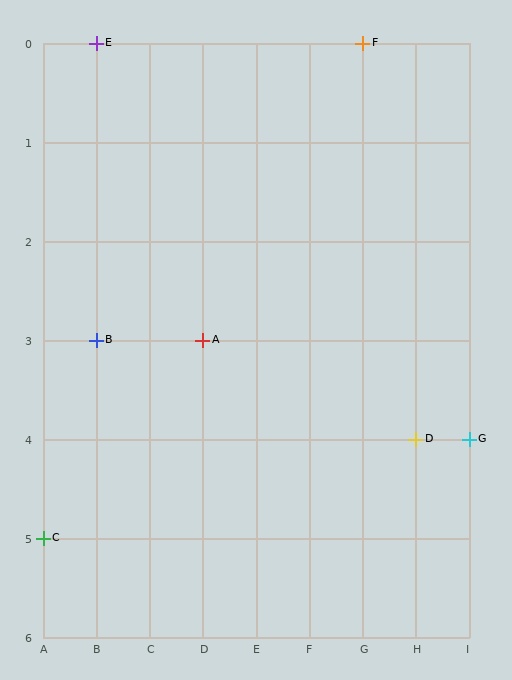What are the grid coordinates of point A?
Point A is at grid coordinates (D, 3).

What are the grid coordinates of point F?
Point F is at grid coordinates (G, 0).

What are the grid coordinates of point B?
Point B is at grid coordinates (B, 3).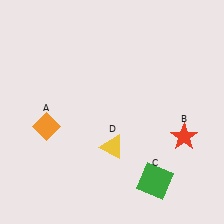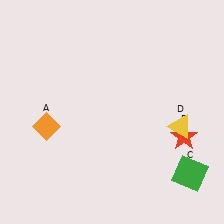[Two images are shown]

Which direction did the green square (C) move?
The green square (C) moved right.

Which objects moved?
The objects that moved are: the green square (C), the yellow triangle (D).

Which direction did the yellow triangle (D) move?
The yellow triangle (D) moved right.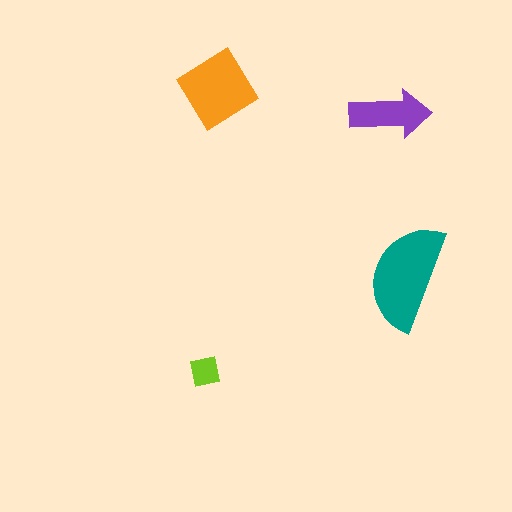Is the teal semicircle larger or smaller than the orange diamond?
Larger.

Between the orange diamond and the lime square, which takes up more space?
The orange diamond.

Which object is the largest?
The teal semicircle.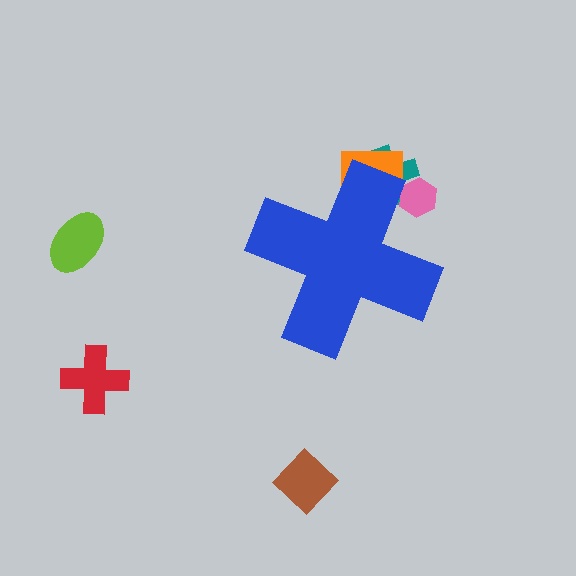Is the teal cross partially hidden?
Yes, the teal cross is partially hidden behind the blue cross.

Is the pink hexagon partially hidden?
Yes, the pink hexagon is partially hidden behind the blue cross.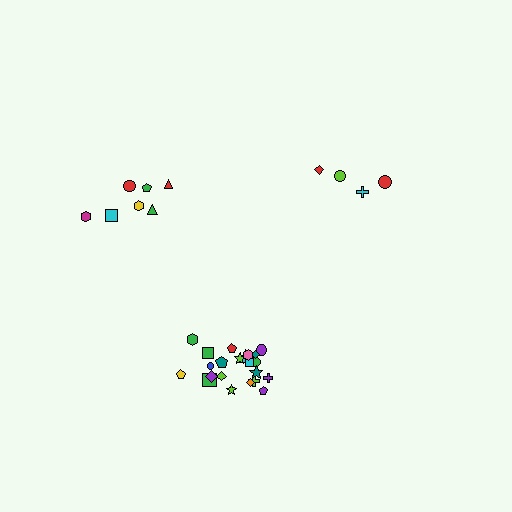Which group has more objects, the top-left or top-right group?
The top-left group.